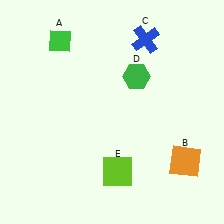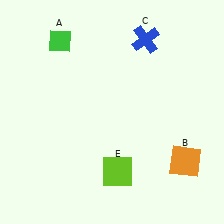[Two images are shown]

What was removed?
The green hexagon (D) was removed in Image 2.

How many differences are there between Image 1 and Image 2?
There is 1 difference between the two images.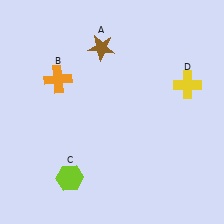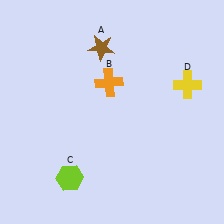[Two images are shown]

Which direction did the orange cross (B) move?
The orange cross (B) moved right.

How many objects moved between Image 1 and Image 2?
1 object moved between the two images.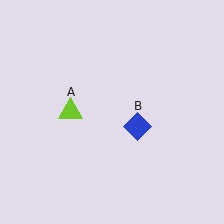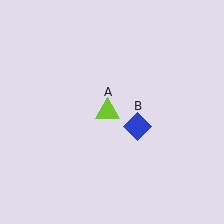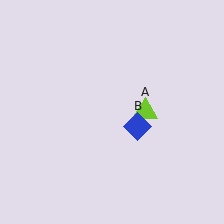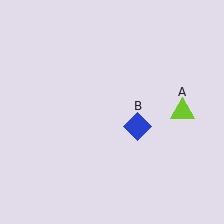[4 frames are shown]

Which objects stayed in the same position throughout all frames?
Blue diamond (object B) remained stationary.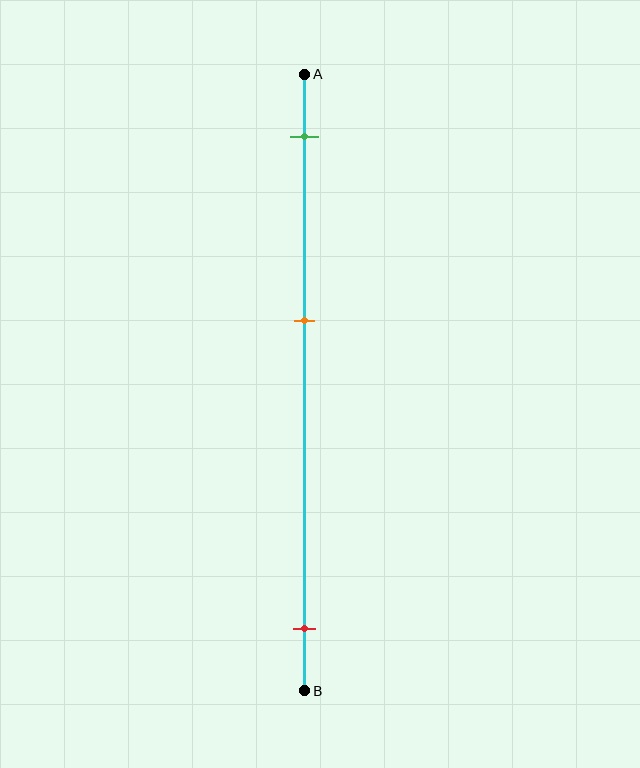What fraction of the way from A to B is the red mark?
The red mark is approximately 90% (0.9) of the way from A to B.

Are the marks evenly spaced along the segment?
No, the marks are not evenly spaced.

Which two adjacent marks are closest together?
The green and orange marks are the closest adjacent pair.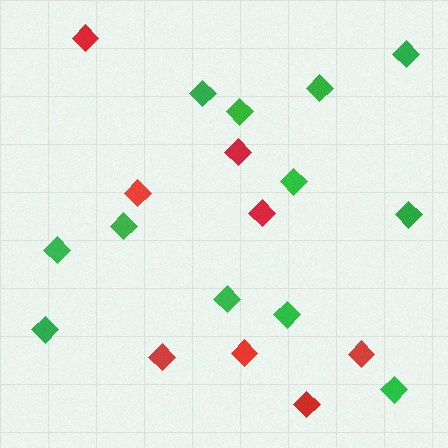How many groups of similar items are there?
There are 2 groups: one group of red diamonds (8) and one group of green diamonds (12).